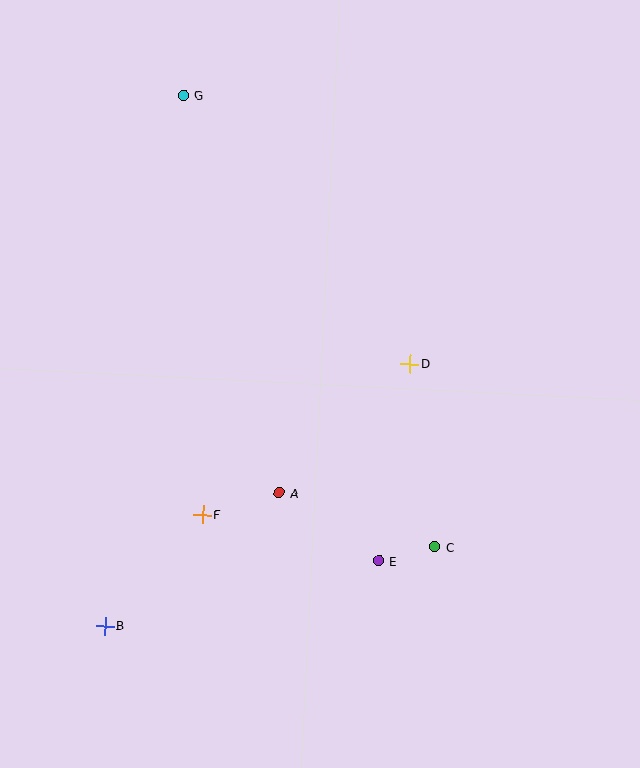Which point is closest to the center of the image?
Point D at (410, 364) is closest to the center.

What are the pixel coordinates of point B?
Point B is at (105, 626).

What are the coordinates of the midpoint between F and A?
The midpoint between F and A is at (241, 504).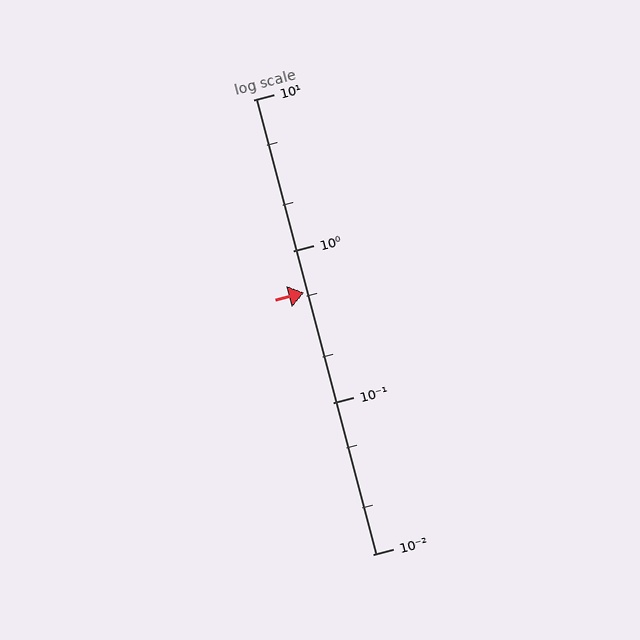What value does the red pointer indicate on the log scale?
The pointer indicates approximately 0.53.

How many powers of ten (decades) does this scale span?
The scale spans 3 decades, from 0.01 to 10.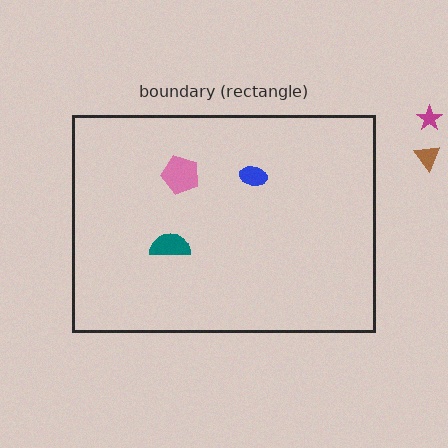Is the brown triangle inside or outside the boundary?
Outside.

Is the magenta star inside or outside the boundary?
Outside.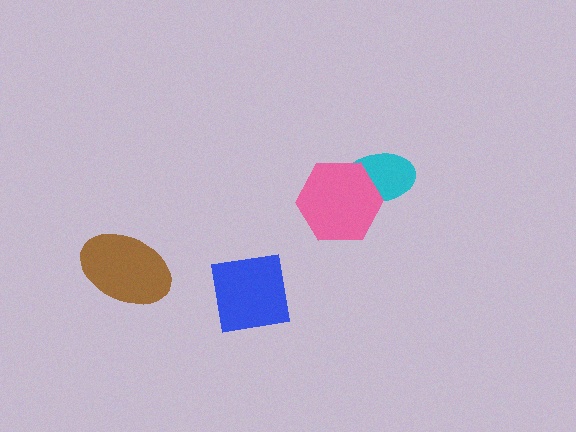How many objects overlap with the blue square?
0 objects overlap with the blue square.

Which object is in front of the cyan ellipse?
The pink hexagon is in front of the cyan ellipse.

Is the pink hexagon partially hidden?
No, no other shape covers it.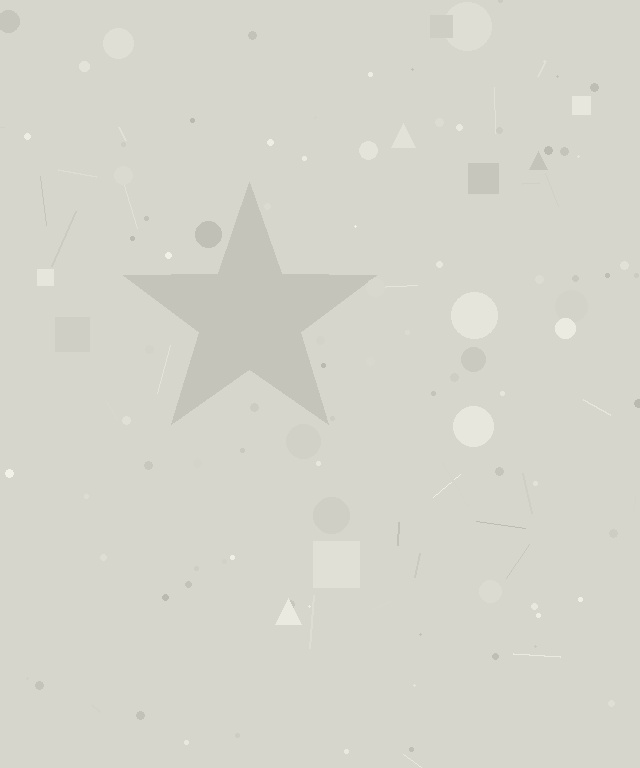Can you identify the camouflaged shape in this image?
The camouflaged shape is a star.